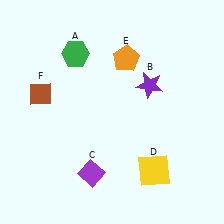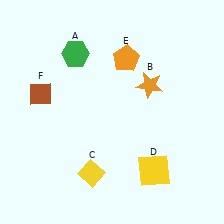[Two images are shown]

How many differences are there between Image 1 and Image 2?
There are 2 differences between the two images.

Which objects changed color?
B changed from purple to orange. C changed from purple to yellow.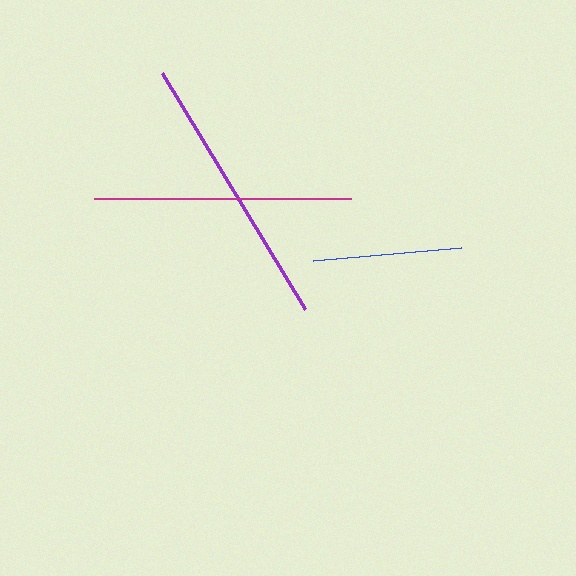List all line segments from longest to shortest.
From longest to shortest: purple, magenta, blue.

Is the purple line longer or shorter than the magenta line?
The purple line is longer than the magenta line.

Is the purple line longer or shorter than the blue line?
The purple line is longer than the blue line.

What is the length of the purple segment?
The purple segment is approximately 276 pixels long.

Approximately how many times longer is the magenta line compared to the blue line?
The magenta line is approximately 1.7 times the length of the blue line.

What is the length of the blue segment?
The blue segment is approximately 148 pixels long.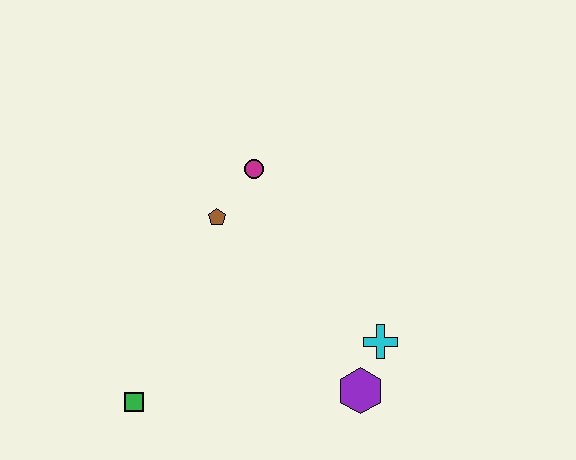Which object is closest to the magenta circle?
The brown pentagon is closest to the magenta circle.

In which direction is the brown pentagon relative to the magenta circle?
The brown pentagon is below the magenta circle.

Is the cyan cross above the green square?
Yes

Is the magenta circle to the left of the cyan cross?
Yes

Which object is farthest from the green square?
The magenta circle is farthest from the green square.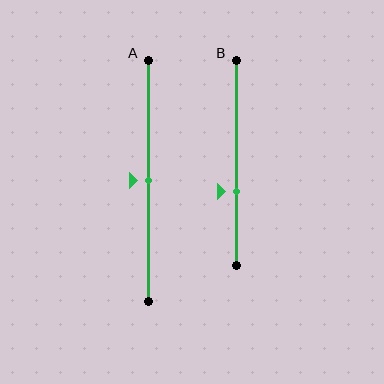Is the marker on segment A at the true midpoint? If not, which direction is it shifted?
Yes, the marker on segment A is at the true midpoint.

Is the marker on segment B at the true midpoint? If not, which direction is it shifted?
No, the marker on segment B is shifted downward by about 14% of the segment length.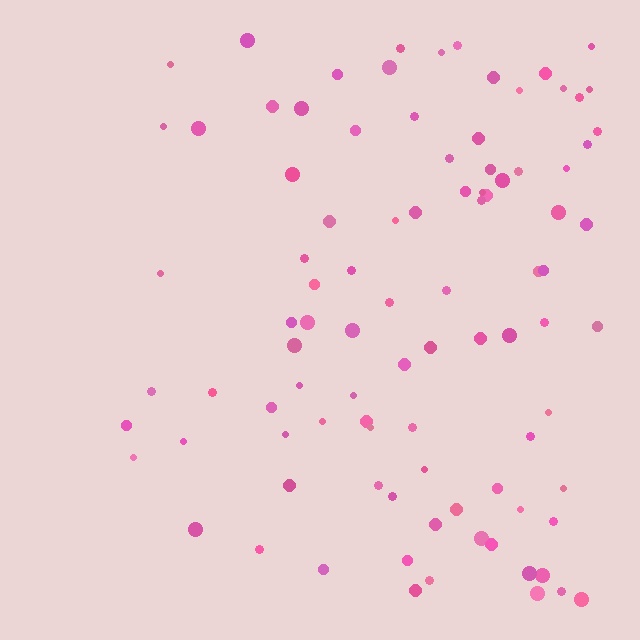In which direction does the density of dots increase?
From left to right, with the right side densest.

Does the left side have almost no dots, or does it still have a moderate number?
Still a moderate number, just noticeably fewer than the right.